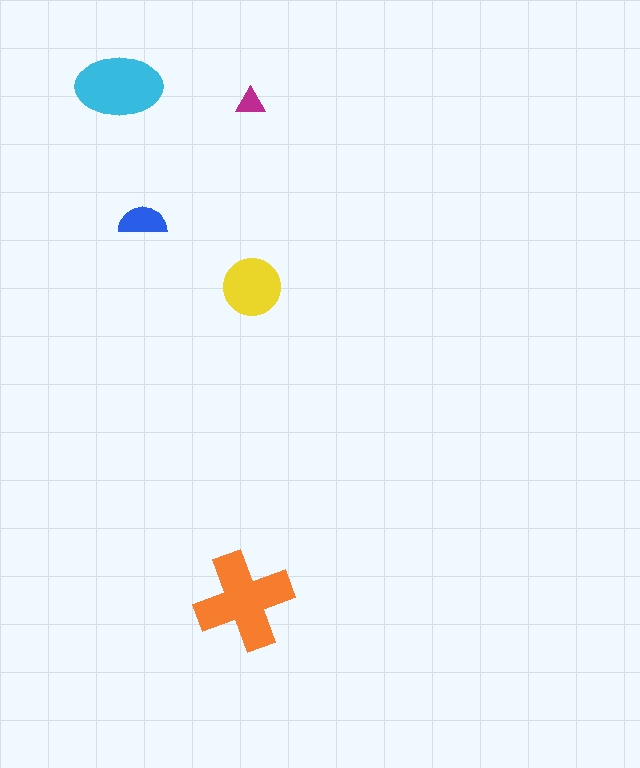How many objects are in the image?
There are 5 objects in the image.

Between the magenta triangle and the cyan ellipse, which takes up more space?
The cyan ellipse.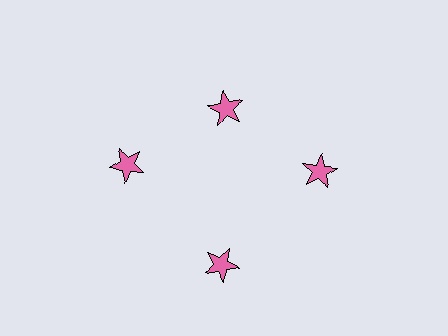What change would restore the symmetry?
The symmetry would be restored by moving it outward, back onto the ring so that all 4 stars sit at equal angles and equal distance from the center.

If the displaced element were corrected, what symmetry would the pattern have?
It would have 4-fold rotational symmetry — the pattern would map onto itself every 90 degrees.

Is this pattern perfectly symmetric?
No. The 4 pink stars are arranged in a ring, but one element near the 12 o'clock position is pulled inward toward the center, breaking the 4-fold rotational symmetry.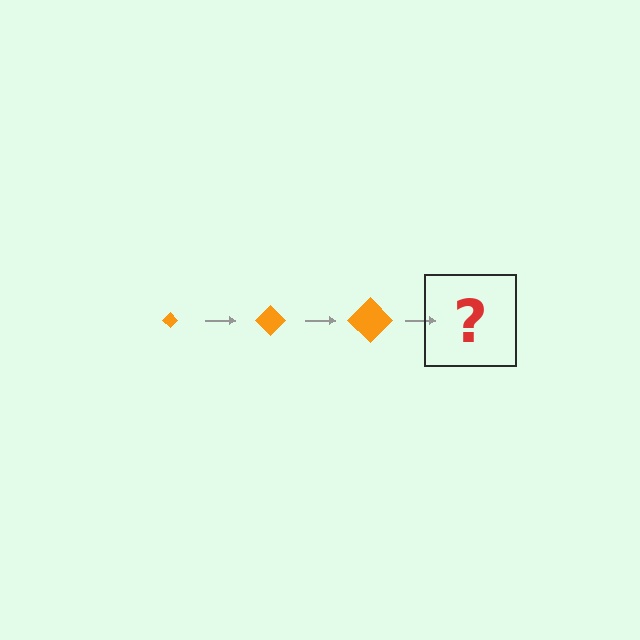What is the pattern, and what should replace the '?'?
The pattern is that the diamond gets progressively larger each step. The '?' should be an orange diamond, larger than the previous one.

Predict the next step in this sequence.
The next step is an orange diamond, larger than the previous one.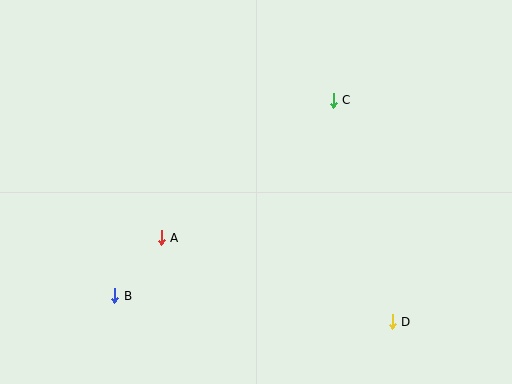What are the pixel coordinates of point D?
Point D is at (392, 322).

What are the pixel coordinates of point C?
Point C is at (333, 100).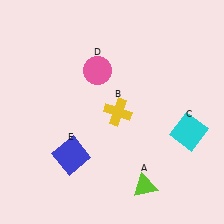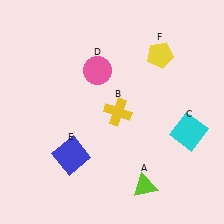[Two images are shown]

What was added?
A yellow pentagon (F) was added in Image 2.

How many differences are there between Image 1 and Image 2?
There is 1 difference between the two images.